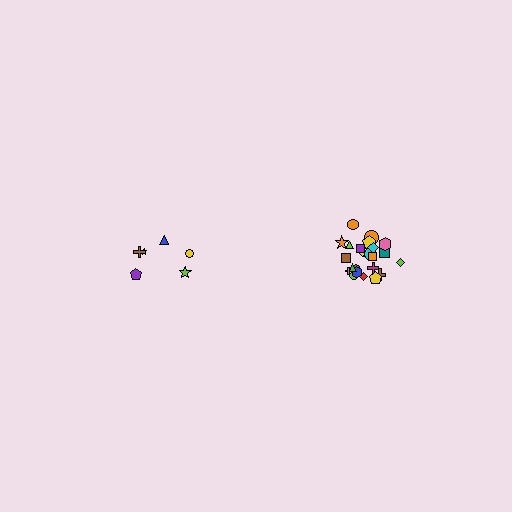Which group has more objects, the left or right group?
The right group.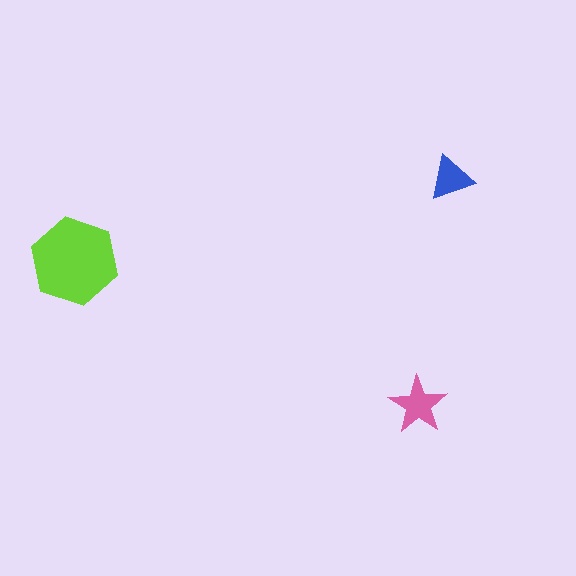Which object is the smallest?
The blue triangle.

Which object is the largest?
The lime hexagon.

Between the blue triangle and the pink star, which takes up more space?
The pink star.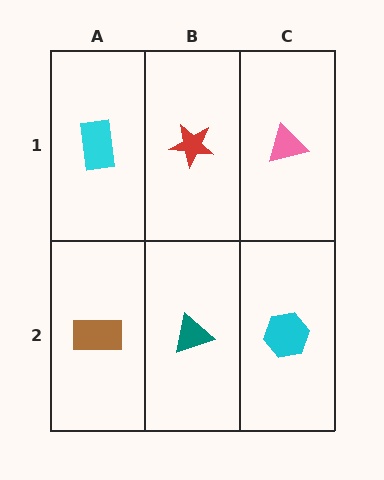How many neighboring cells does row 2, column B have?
3.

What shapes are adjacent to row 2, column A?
A cyan rectangle (row 1, column A), a teal triangle (row 2, column B).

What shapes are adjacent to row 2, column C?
A pink triangle (row 1, column C), a teal triangle (row 2, column B).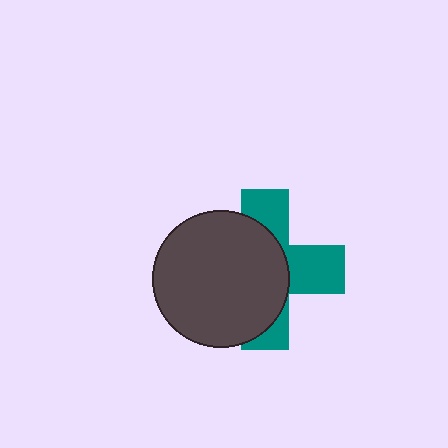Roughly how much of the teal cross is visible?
A small part of it is visible (roughly 44%).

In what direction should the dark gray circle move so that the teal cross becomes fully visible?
The dark gray circle should move left. That is the shortest direction to clear the overlap and leave the teal cross fully visible.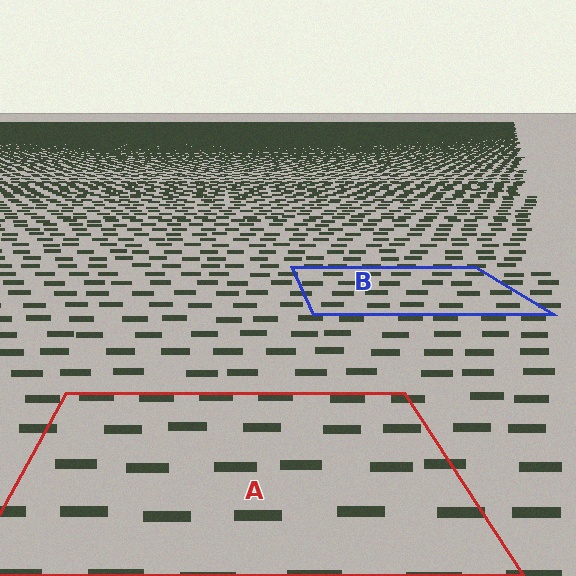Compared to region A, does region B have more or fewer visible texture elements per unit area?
Region B has more texture elements per unit area — they are packed more densely because it is farther away.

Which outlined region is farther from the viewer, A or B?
Region B is farther from the viewer — the texture elements inside it appear smaller and more densely packed.